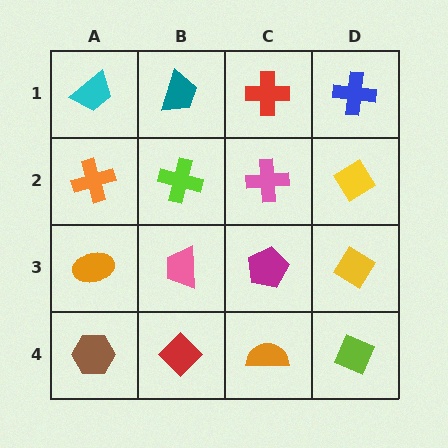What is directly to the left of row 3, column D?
A magenta pentagon.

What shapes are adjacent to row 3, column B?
A lime cross (row 2, column B), a red diamond (row 4, column B), an orange ellipse (row 3, column A), a magenta pentagon (row 3, column C).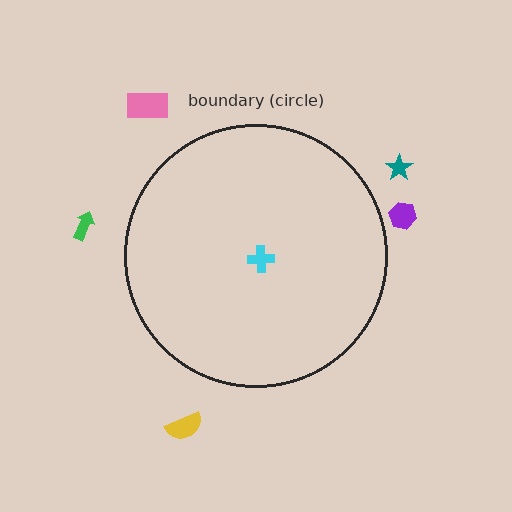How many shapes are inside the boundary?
1 inside, 5 outside.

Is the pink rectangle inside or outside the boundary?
Outside.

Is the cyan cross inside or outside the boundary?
Inside.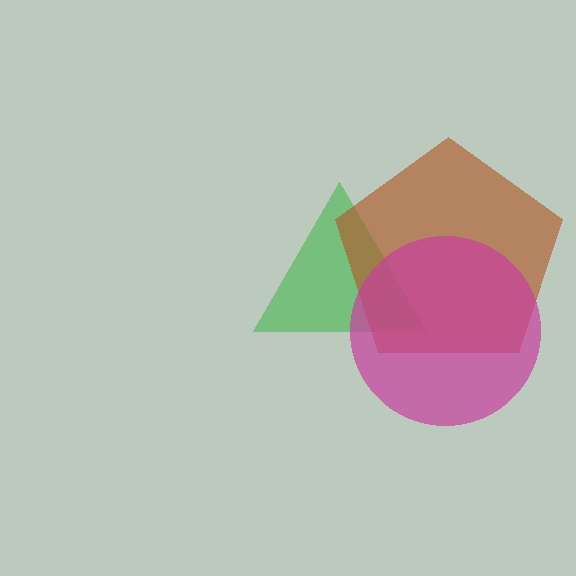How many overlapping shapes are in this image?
There are 3 overlapping shapes in the image.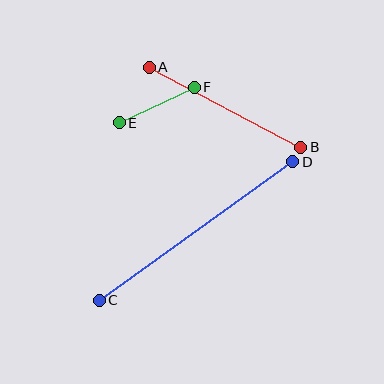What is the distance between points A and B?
The distance is approximately 172 pixels.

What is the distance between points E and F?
The distance is approximately 83 pixels.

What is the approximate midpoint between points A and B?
The midpoint is at approximately (225, 107) pixels.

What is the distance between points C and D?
The distance is approximately 238 pixels.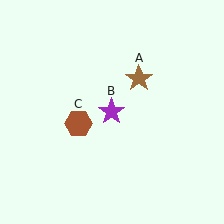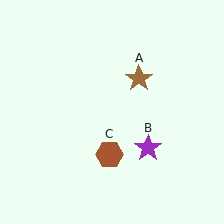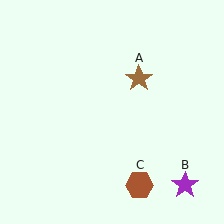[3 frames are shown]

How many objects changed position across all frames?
2 objects changed position: purple star (object B), brown hexagon (object C).